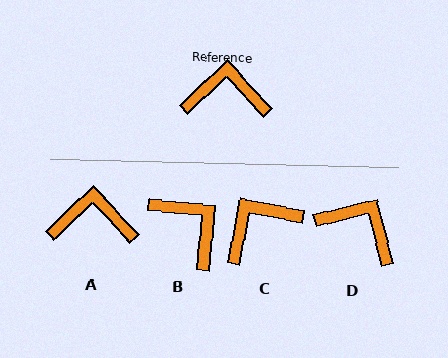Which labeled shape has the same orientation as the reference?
A.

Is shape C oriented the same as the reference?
No, it is off by about 36 degrees.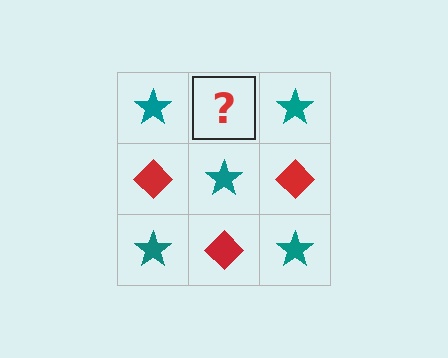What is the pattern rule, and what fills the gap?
The rule is that it alternates teal star and red diamond in a checkerboard pattern. The gap should be filled with a red diamond.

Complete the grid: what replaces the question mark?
The question mark should be replaced with a red diamond.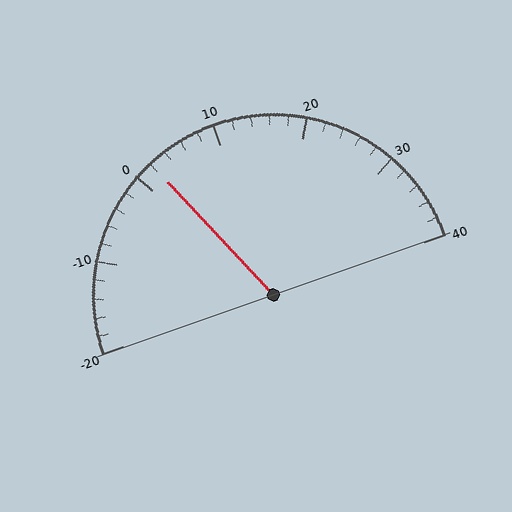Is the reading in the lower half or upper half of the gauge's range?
The reading is in the lower half of the range (-20 to 40).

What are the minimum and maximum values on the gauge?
The gauge ranges from -20 to 40.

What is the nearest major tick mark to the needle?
The nearest major tick mark is 0.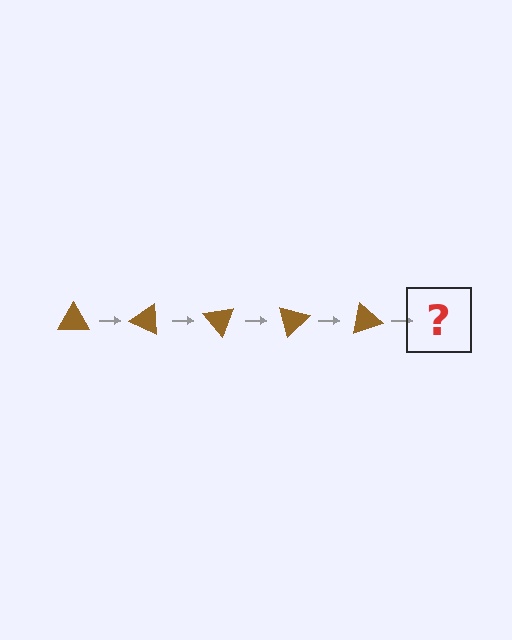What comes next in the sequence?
The next element should be a brown triangle rotated 125 degrees.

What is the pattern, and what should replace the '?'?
The pattern is that the triangle rotates 25 degrees each step. The '?' should be a brown triangle rotated 125 degrees.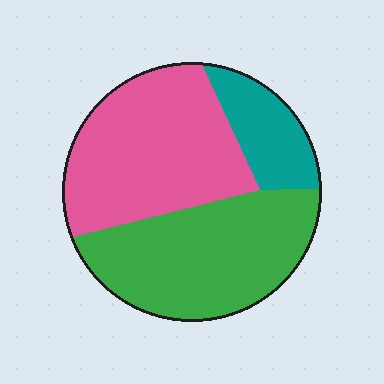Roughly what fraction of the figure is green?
Green covers roughly 40% of the figure.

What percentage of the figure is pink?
Pink takes up about two fifths (2/5) of the figure.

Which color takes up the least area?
Teal, at roughly 15%.